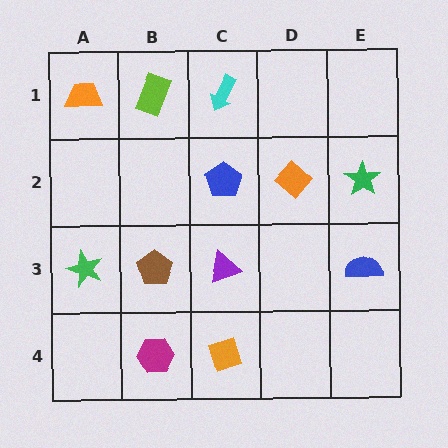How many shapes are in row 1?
3 shapes.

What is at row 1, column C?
A cyan arrow.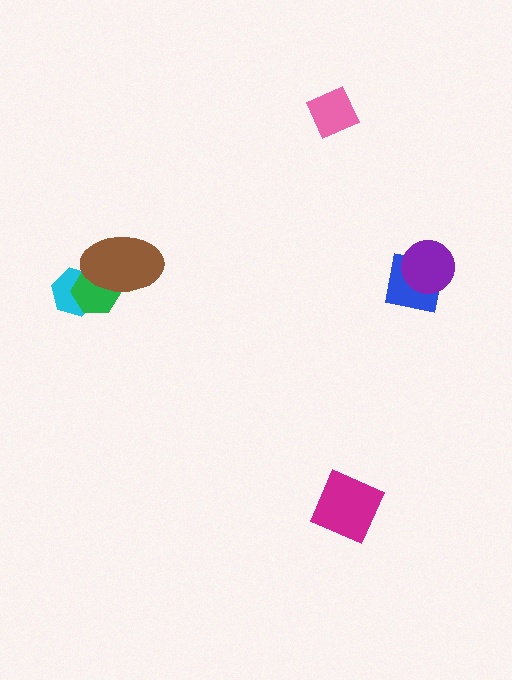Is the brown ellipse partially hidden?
No, no other shape covers it.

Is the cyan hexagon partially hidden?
Yes, it is partially covered by another shape.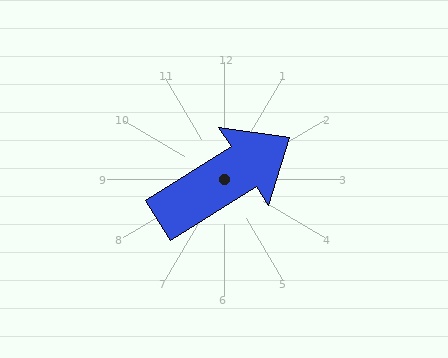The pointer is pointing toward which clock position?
Roughly 2 o'clock.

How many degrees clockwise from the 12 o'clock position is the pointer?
Approximately 58 degrees.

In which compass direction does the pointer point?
Northeast.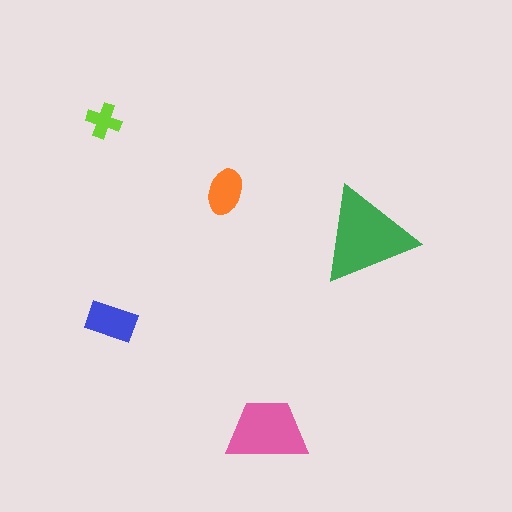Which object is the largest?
The green triangle.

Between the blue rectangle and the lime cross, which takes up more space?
The blue rectangle.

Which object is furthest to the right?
The green triangle is rightmost.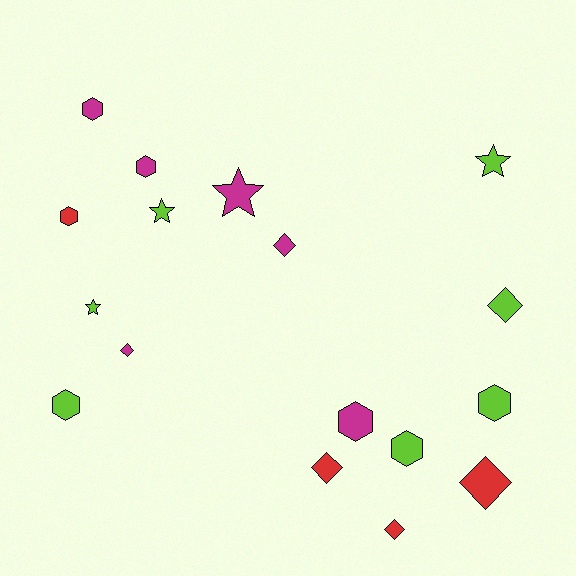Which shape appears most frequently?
Hexagon, with 7 objects.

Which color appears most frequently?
Lime, with 7 objects.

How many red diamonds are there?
There are 3 red diamonds.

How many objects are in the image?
There are 17 objects.